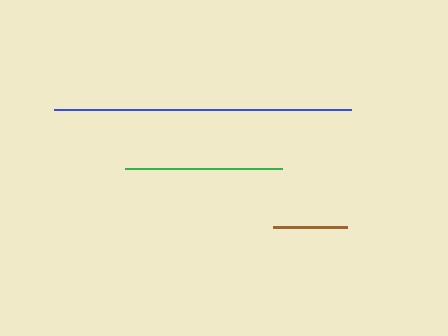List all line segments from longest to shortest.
From longest to shortest: blue, green, brown.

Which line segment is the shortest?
The brown line is the shortest at approximately 74 pixels.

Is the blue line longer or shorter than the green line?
The blue line is longer than the green line.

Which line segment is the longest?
The blue line is the longest at approximately 296 pixels.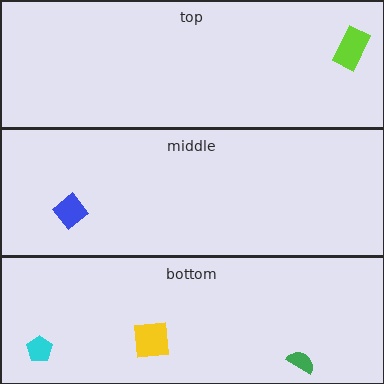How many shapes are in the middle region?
1.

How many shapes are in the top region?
1.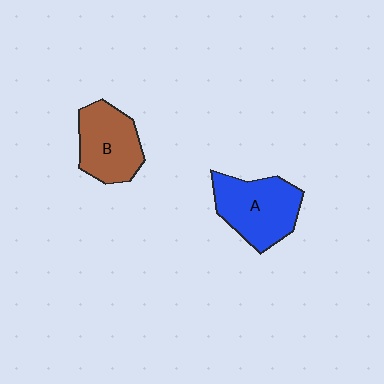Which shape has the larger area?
Shape A (blue).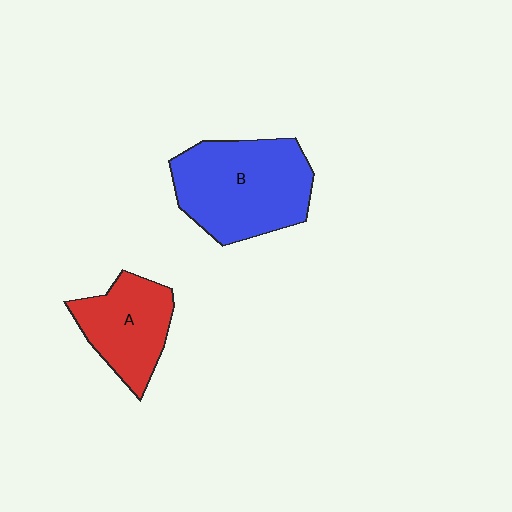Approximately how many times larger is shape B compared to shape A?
Approximately 1.5 times.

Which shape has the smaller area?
Shape A (red).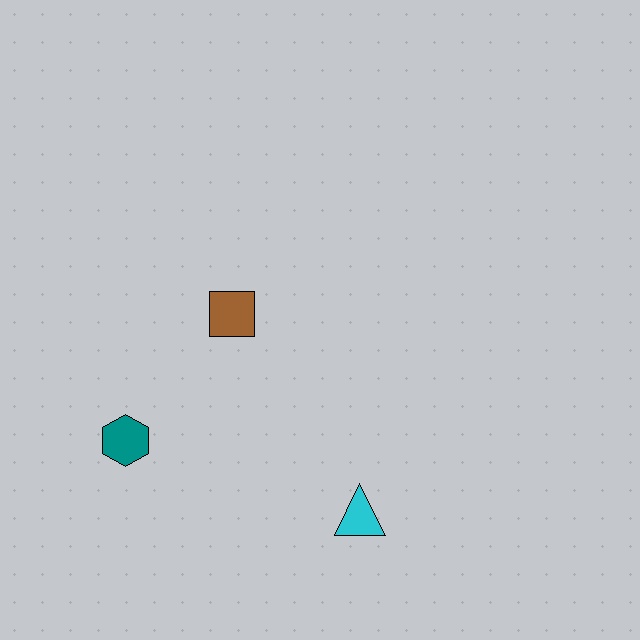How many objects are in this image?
There are 3 objects.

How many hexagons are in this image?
There is 1 hexagon.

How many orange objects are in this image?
There are no orange objects.